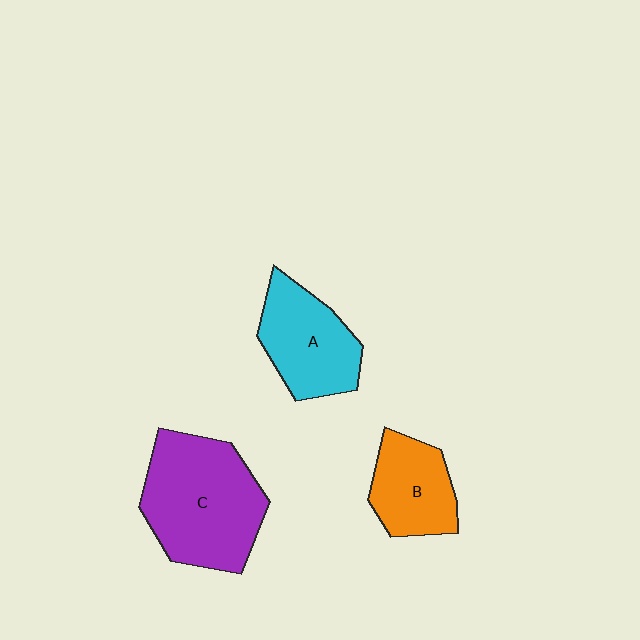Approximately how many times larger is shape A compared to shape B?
Approximately 1.2 times.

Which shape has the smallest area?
Shape B (orange).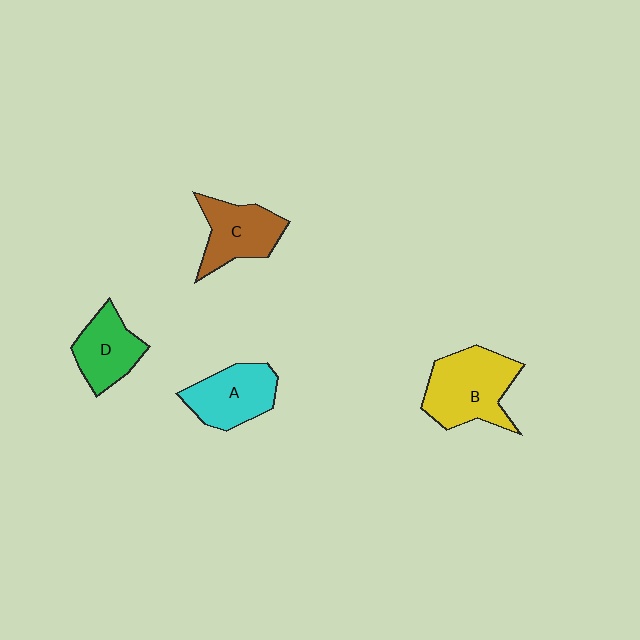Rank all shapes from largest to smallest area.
From largest to smallest: B (yellow), A (cyan), C (brown), D (green).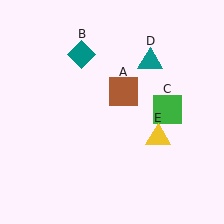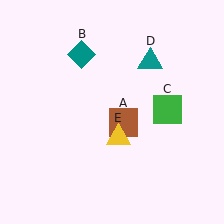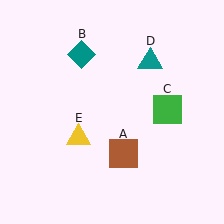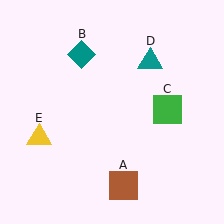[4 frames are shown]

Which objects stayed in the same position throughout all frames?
Teal diamond (object B) and green square (object C) and teal triangle (object D) remained stationary.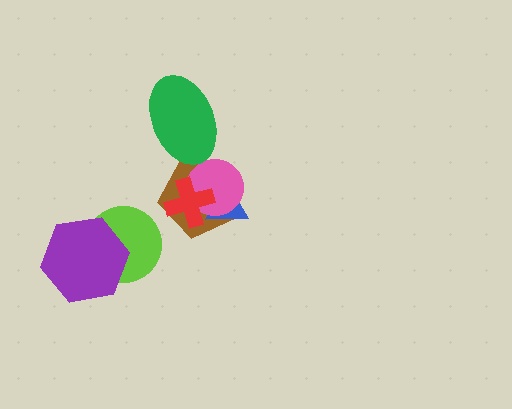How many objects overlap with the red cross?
3 objects overlap with the red cross.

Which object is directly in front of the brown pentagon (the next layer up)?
The blue triangle is directly in front of the brown pentagon.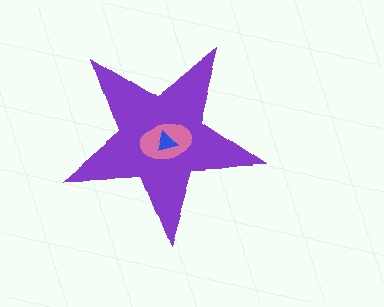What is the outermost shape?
The purple star.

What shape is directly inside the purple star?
The pink ellipse.